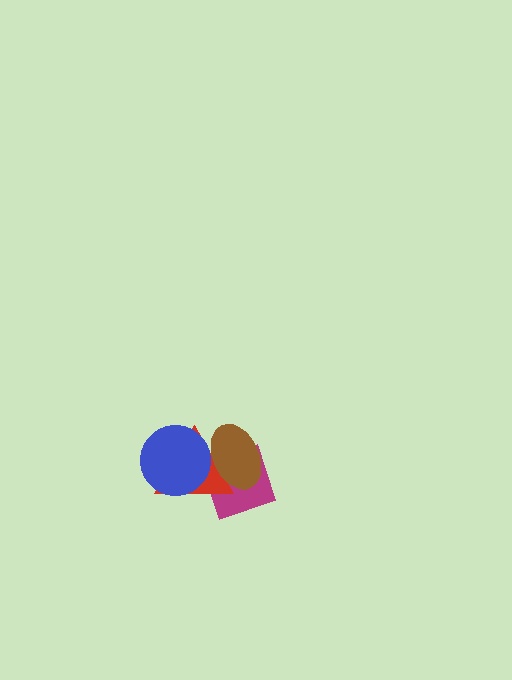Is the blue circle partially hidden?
Yes, it is partially covered by another shape.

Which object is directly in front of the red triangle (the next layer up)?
The blue circle is directly in front of the red triangle.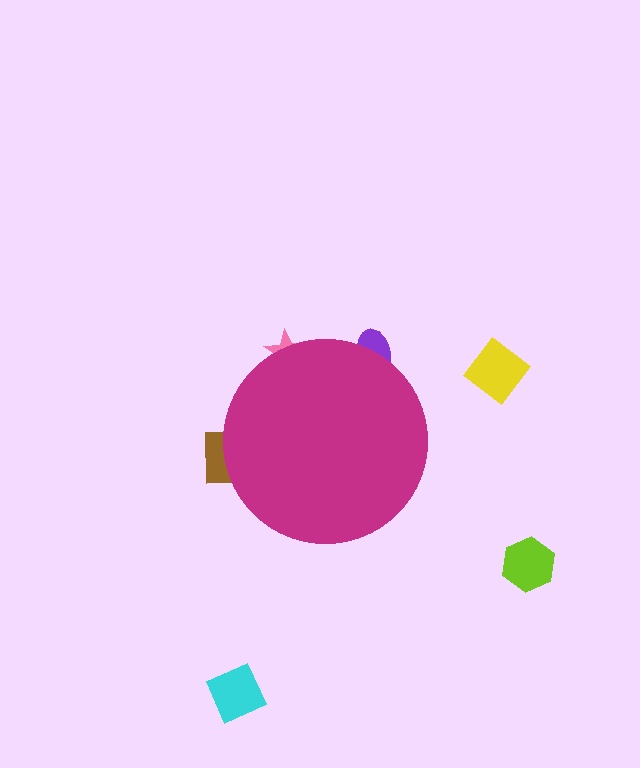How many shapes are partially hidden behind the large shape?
3 shapes are partially hidden.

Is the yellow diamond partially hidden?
No, the yellow diamond is fully visible.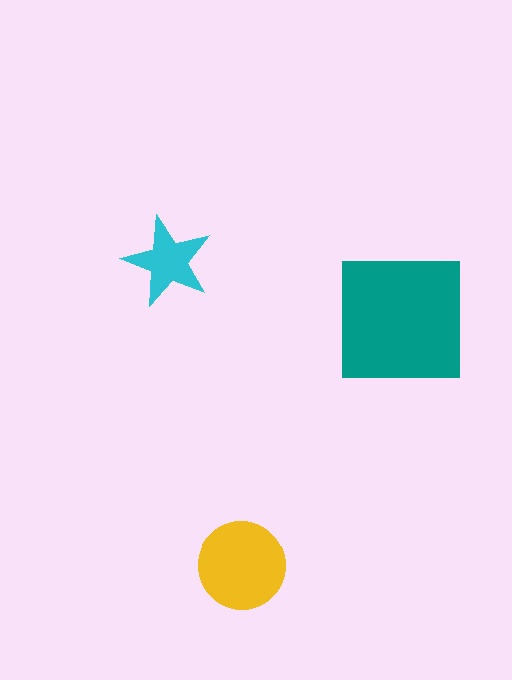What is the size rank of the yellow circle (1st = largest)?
2nd.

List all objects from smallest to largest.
The cyan star, the yellow circle, the teal square.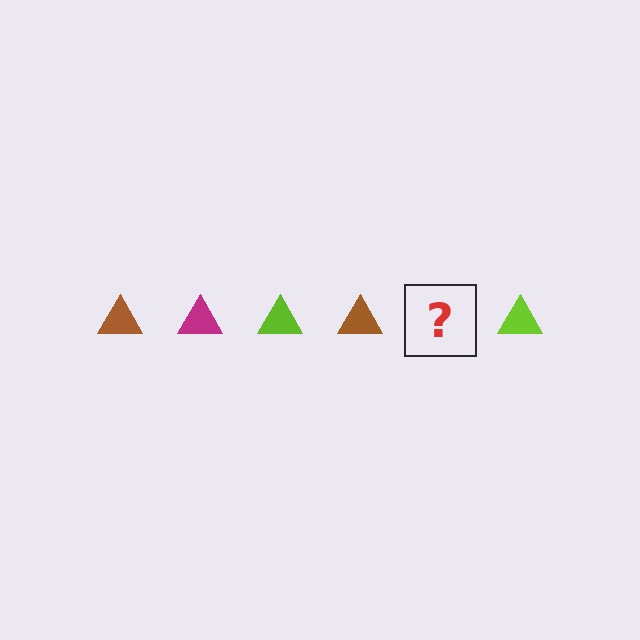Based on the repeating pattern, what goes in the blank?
The blank should be a magenta triangle.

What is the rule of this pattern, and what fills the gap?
The rule is that the pattern cycles through brown, magenta, lime triangles. The gap should be filled with a magenta triangle.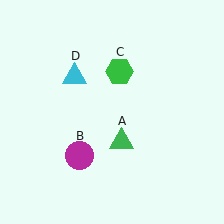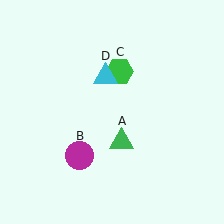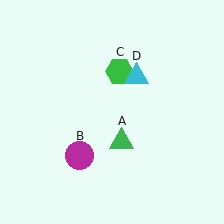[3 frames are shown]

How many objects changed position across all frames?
1 object changed position: cyan triangle (object D).